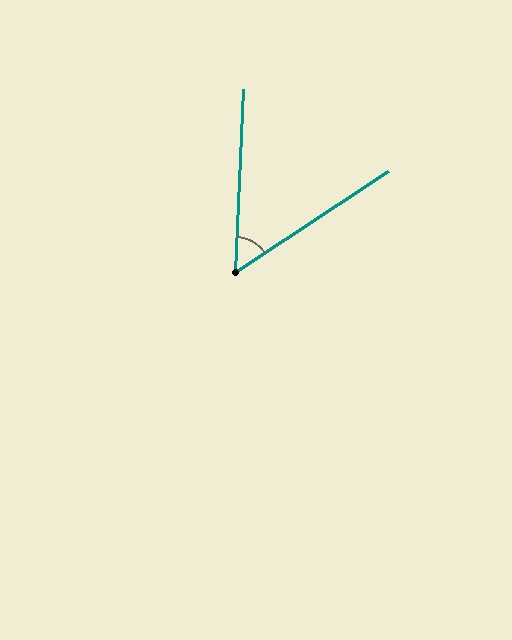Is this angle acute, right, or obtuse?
It is acute.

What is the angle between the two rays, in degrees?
Approximately 54 degrees.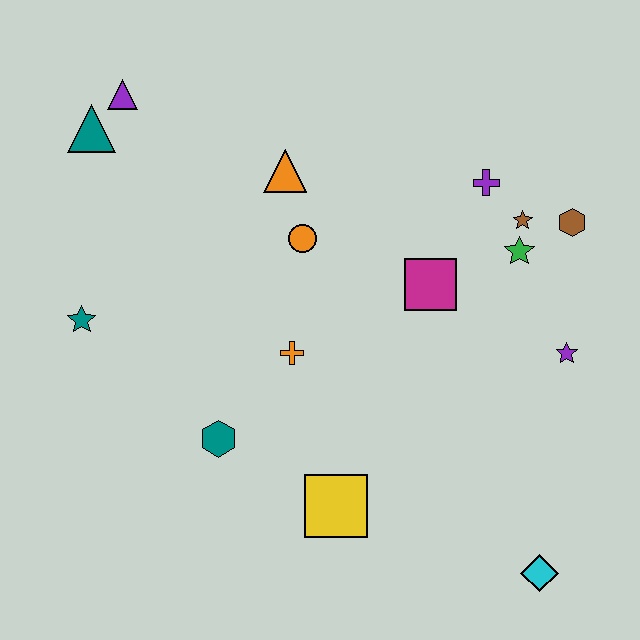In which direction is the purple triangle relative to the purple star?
The purple triangle is to the left of the purple star.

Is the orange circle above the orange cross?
Yes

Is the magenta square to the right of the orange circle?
Yes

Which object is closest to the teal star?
The teal hexagon is closest to the teal star.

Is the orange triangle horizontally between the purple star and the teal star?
Yes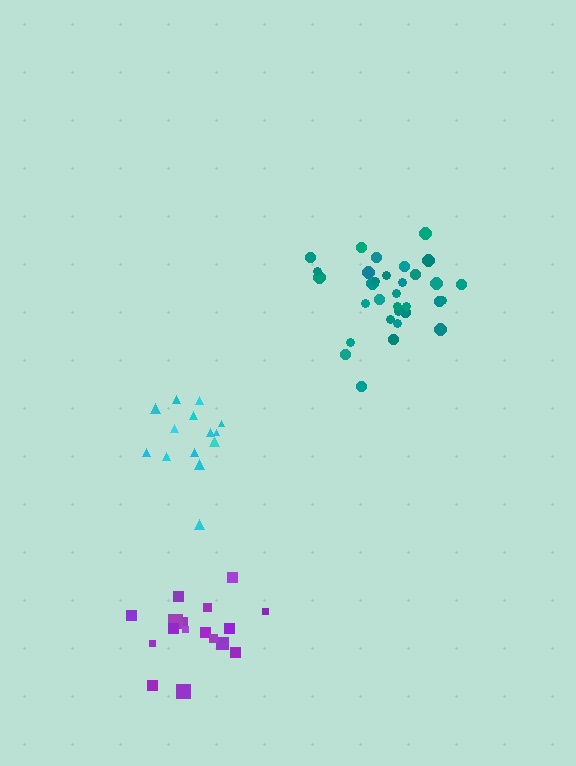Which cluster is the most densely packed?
Cyan.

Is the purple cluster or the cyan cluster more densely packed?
Cyan.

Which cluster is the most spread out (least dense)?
Purple.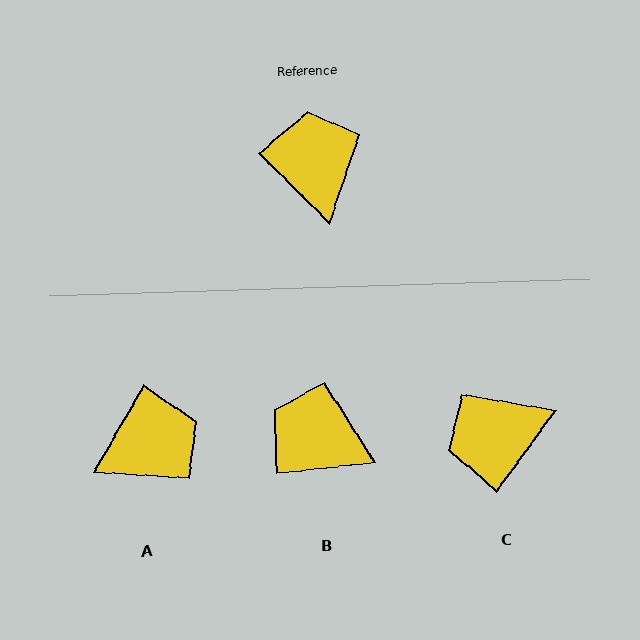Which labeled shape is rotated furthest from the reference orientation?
C, about 99 degrees away.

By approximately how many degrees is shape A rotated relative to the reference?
Approximately 75 degrees clockwise.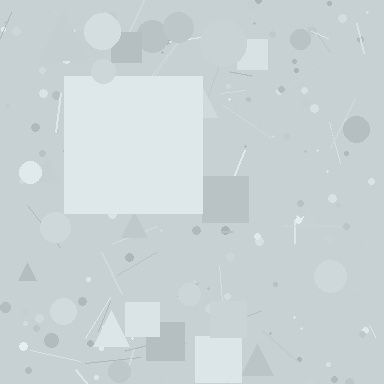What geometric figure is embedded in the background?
A square is embedded in the background.